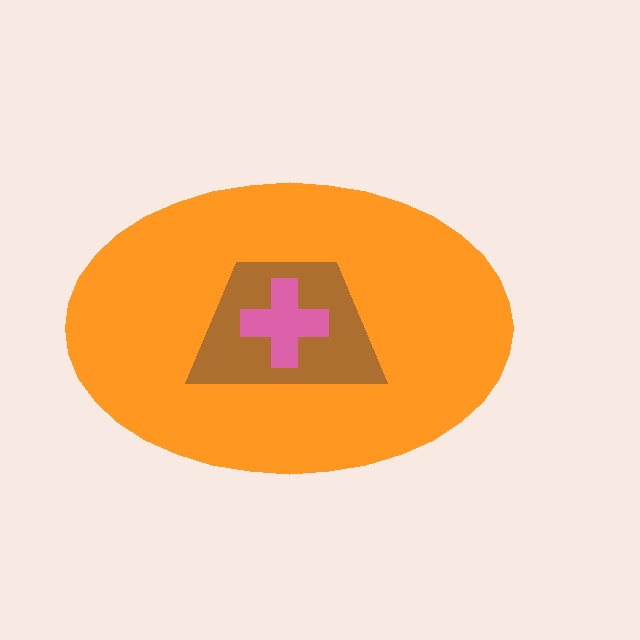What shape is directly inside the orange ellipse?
The brown trapezoid.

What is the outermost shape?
The orange ellipse.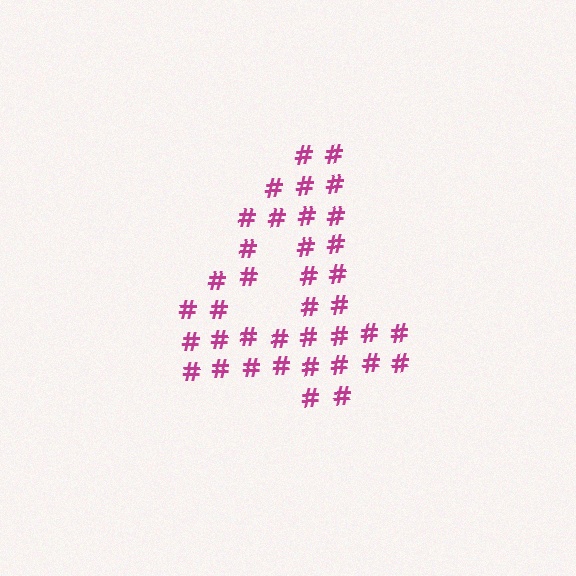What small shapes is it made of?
It is made of small hash symbols.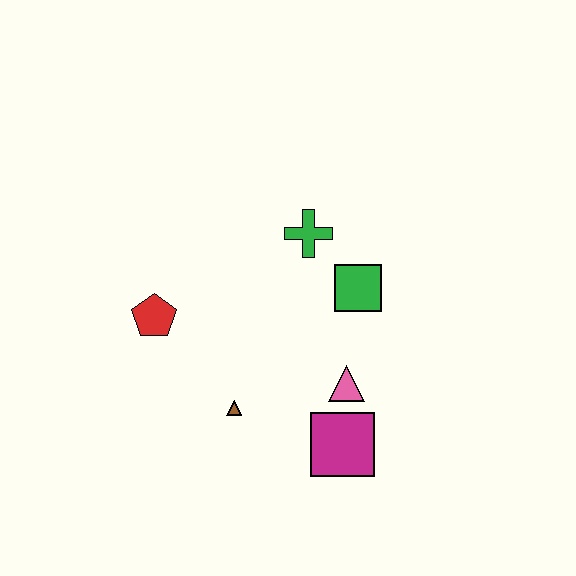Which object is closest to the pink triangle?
The magenta square is closest to the pink triangle.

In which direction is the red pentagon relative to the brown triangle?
The red pentagon is above the brown triangle.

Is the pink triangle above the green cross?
No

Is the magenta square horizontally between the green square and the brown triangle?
Yes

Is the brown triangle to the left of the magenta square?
Yes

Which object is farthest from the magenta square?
The red pentagon is farthest from the magenta square.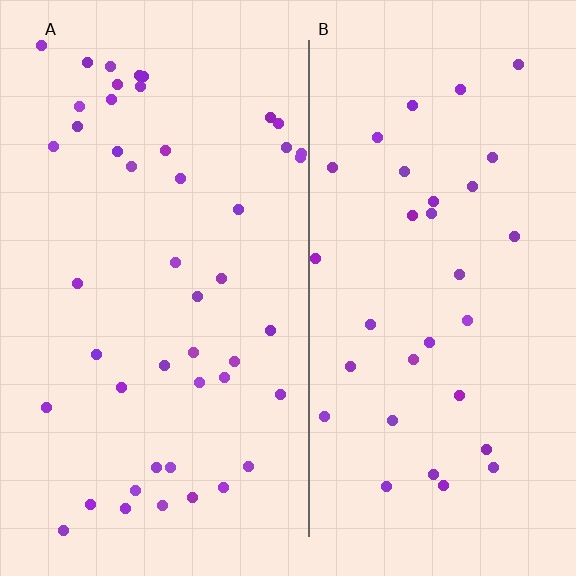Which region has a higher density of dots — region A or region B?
A (the left).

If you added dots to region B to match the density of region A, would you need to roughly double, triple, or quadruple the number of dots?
Approximately double.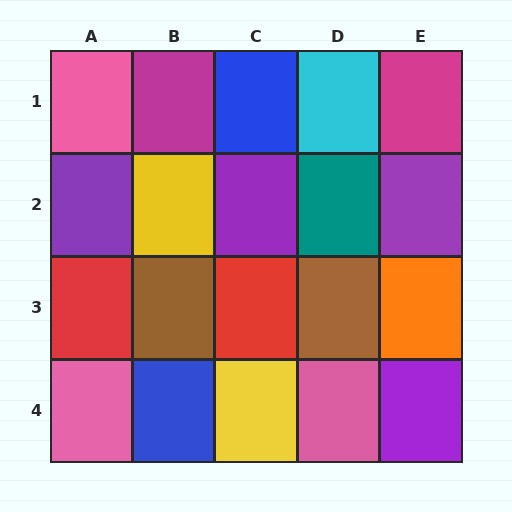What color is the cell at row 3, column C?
Red.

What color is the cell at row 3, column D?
Brown.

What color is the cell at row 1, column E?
Magenta.